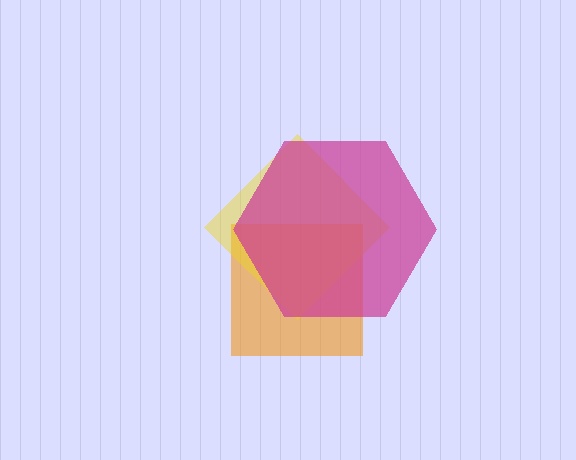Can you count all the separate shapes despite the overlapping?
Yes, there are 3 separate shapes.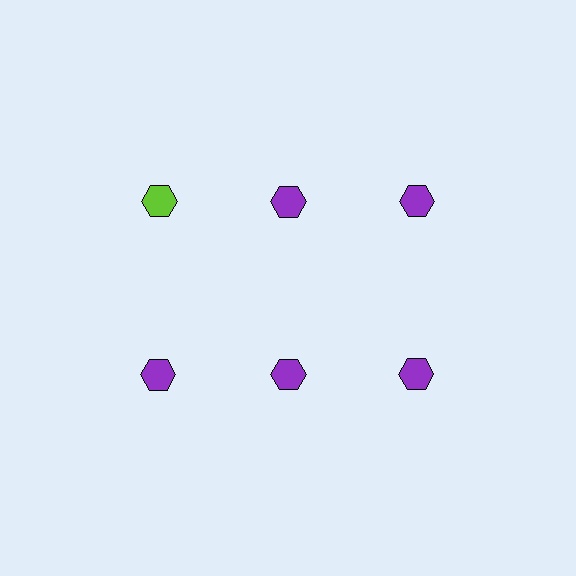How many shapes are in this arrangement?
There are 6 shapes arranged in a grid pattern.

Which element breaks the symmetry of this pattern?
The lime hexagon in the top row, leftmost column breaks the symmetry. All other shapes are purple hexagons.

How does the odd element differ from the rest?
It has a different color: lime instead of purple.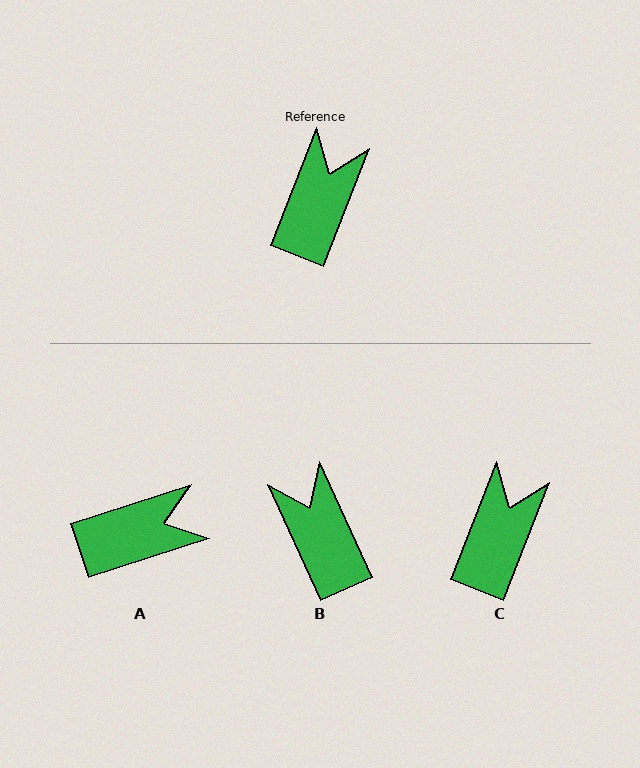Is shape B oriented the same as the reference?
No, it is off by about 46 degrees.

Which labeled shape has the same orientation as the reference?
C.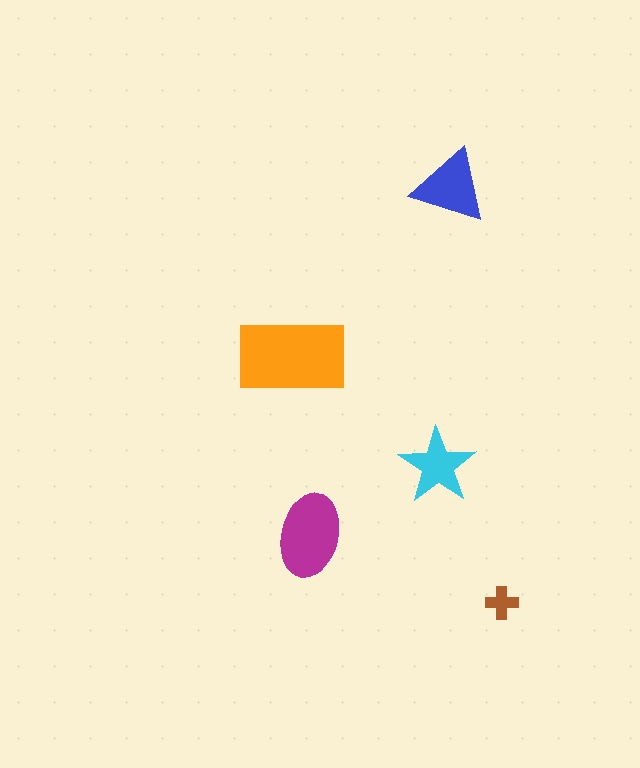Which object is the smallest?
The brown cross.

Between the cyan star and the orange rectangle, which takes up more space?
The orange rectangle.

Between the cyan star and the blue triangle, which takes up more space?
The blue triangle.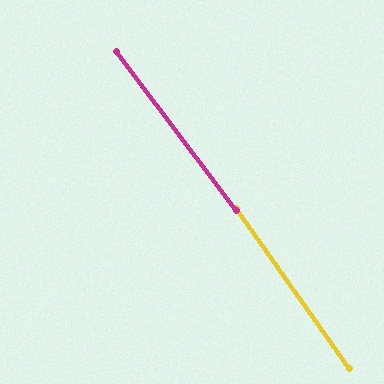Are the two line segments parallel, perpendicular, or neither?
Parallel — their directions differ by only 1.7°.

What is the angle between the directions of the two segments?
Approximately 2 degrees.